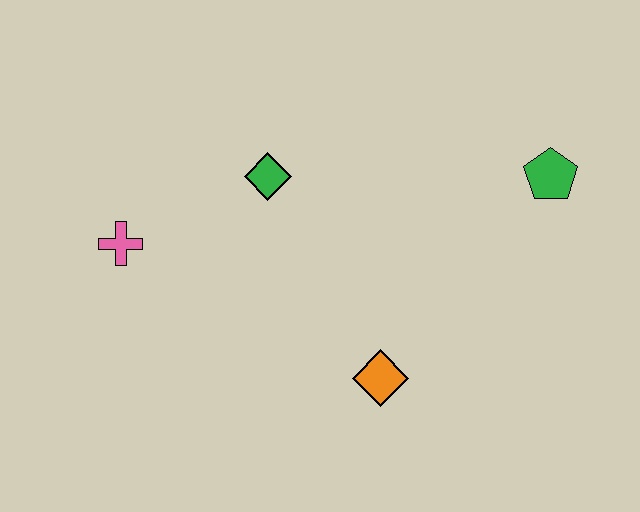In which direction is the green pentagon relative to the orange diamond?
The green pentagon is above the orange diamond.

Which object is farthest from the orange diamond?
The pink cross is farthest from the orange diamond.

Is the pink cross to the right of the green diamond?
No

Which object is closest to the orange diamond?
The green diamond is closest to the orange diamond.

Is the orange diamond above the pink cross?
No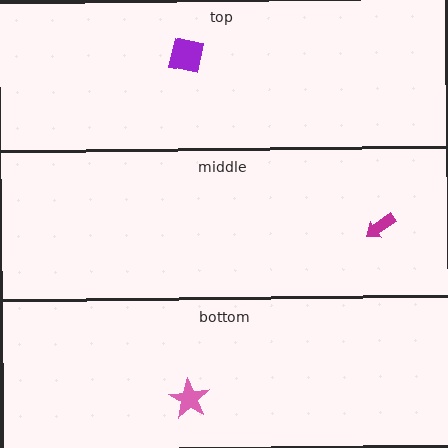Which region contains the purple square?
The top region.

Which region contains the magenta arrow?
The middle region.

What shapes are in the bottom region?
The pink star.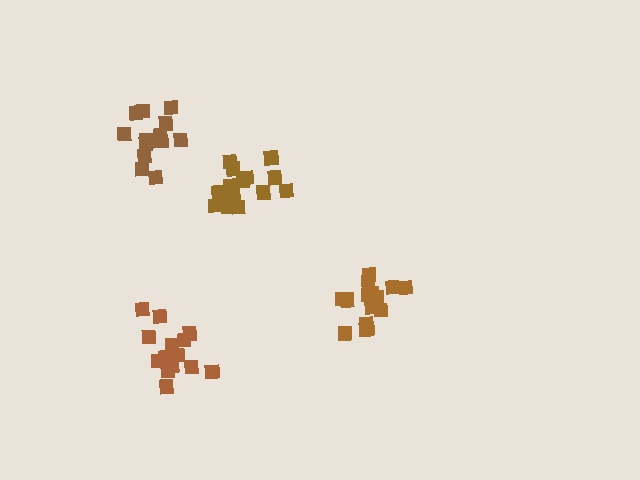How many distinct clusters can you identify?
There are 4 distinct clusters.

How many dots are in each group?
Group 1: 15 dots, Group 2: 15 dots, Group 3: 16 dots, Group 4: 14 dots (60 total).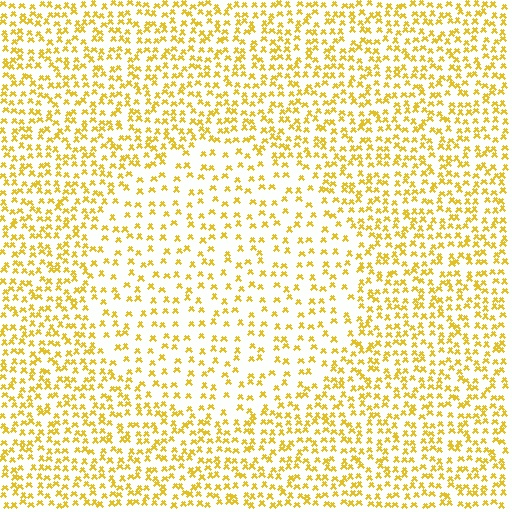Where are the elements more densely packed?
The elements are more densely packed outside the circle boundary.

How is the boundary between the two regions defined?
The boundary is defined by a change in element density (approximately 1.9x ratio). All elements are the same color, size, and shape.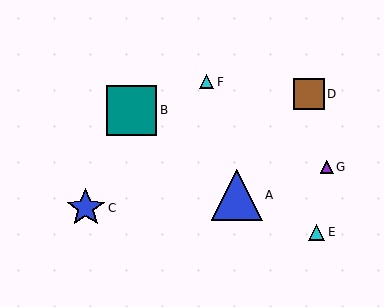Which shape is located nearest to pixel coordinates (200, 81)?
The cyan triangle (labeled F) at (207, 82) is nearest to that location.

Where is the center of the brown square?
The center of the brown square is at (309, 94).